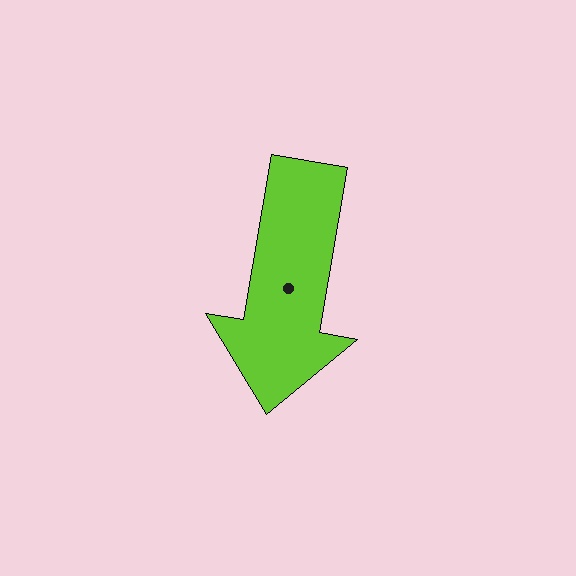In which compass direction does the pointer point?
South.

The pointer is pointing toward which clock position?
Roughly 6 o'clock.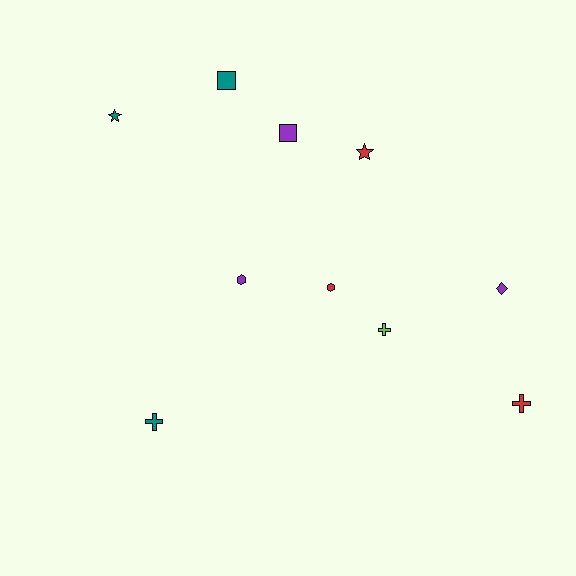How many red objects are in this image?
There are 3 red objects.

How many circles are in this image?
There are no circles.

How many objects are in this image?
There are 10 objects.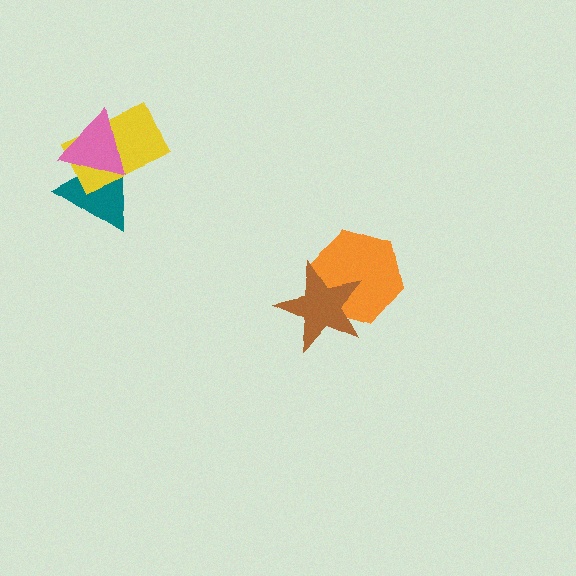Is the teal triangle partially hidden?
Yes, it is partially covered by another shape.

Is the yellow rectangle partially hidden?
Yes, it is partially covered by another shape.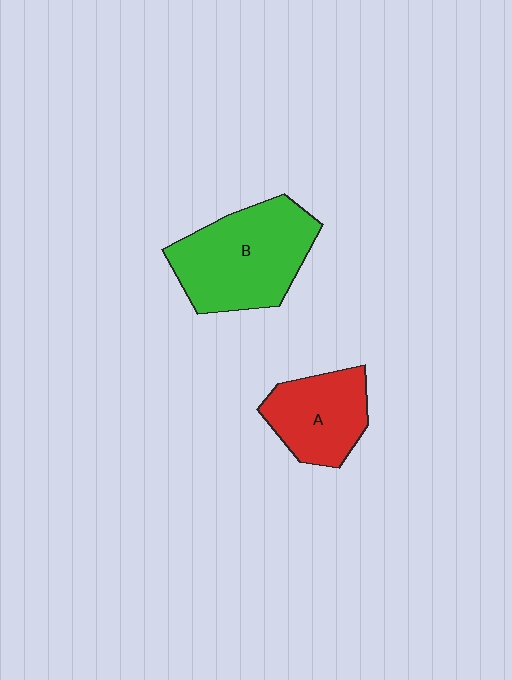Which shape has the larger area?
Shape B (green).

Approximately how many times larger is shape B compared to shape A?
Approximately 1.5 times.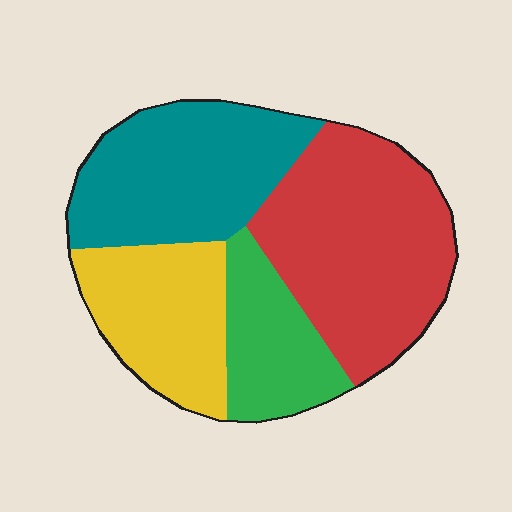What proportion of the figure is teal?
Teal takes up between a quarter and a half of the figure.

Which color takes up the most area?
Red, at roughly 35%.